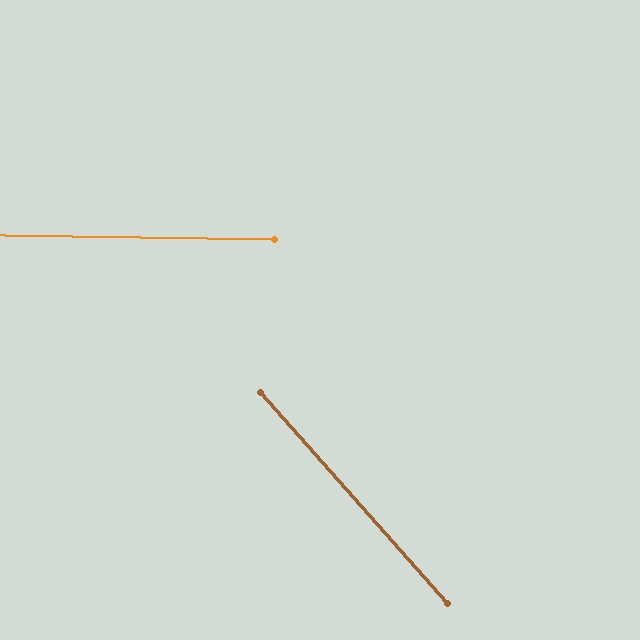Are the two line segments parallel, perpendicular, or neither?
Neither parallel nor perpendicular — they differ by about 48°.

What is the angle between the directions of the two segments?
Approximately 48 degrees.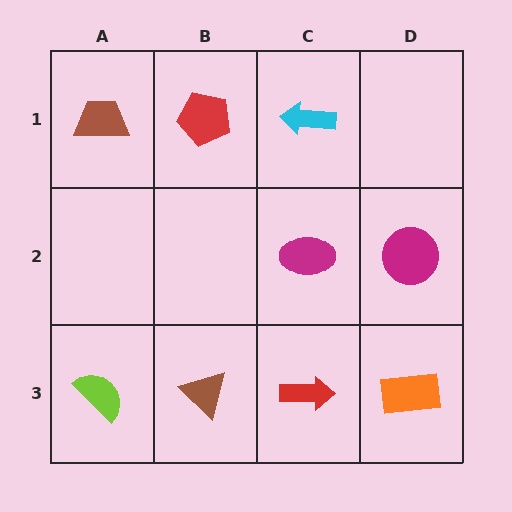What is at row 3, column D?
An orange rectangle.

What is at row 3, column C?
A red arrow.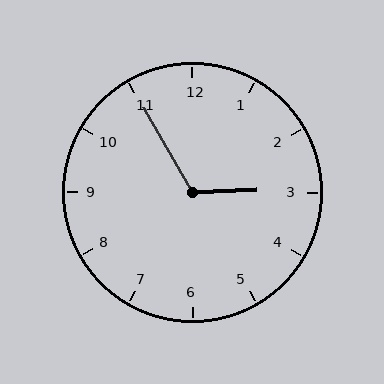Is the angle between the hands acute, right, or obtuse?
It is obtuse.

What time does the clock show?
2:55.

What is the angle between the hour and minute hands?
Approximately 118 degrees.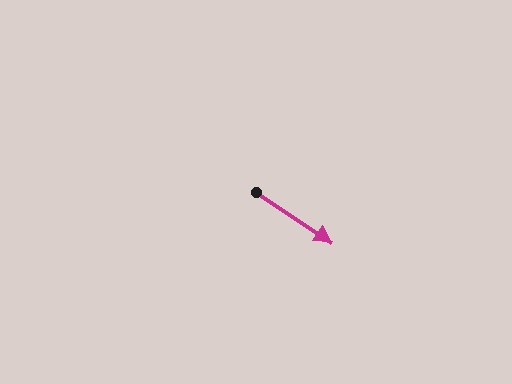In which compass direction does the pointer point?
Southeast.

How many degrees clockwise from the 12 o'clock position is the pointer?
Approximately 124 degrees.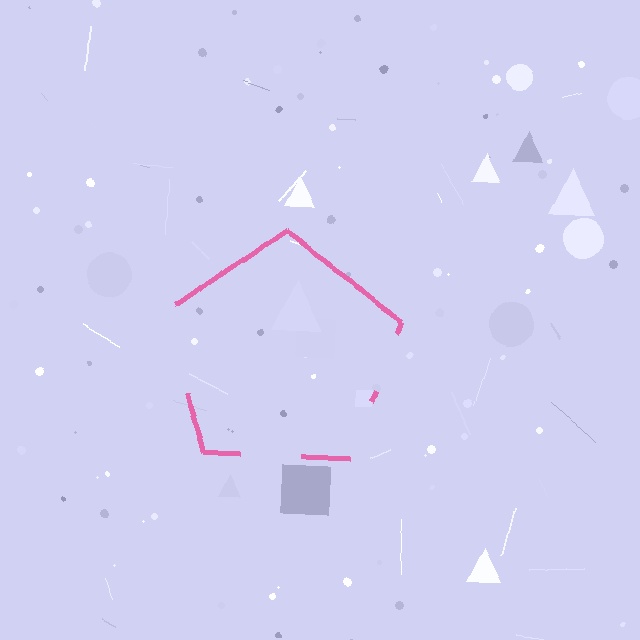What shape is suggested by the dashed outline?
The dashed outline suggests a pentagon.